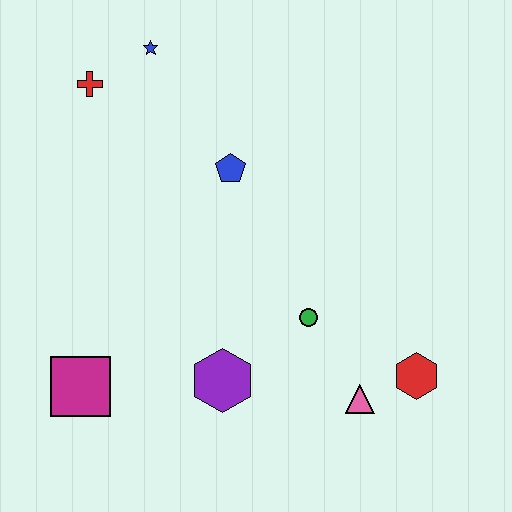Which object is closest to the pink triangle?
The red hexagon is closest to the pink triangle.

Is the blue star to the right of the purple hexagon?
No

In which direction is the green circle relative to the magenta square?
The green circle is to the right of the magenta square.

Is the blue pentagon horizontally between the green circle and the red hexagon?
No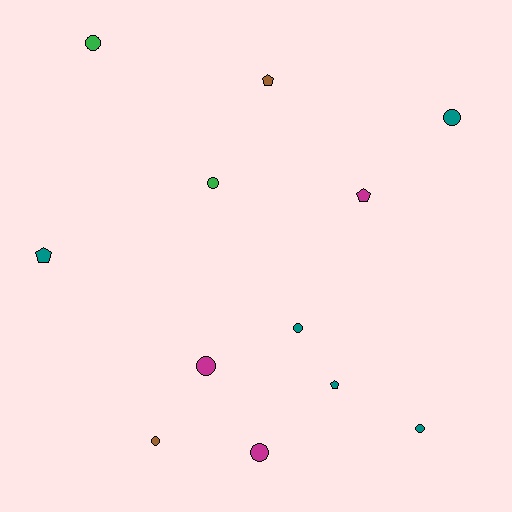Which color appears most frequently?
Teal, with 5 objects.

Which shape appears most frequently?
Circle, with 8 objects.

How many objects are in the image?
There are 12 objects.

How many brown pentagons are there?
There is 1 brown pentagon.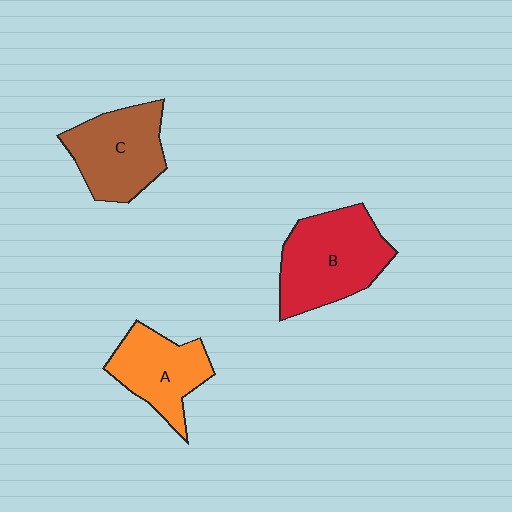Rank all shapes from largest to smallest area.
From largest to smallest: B (red), C (brown), A (orange).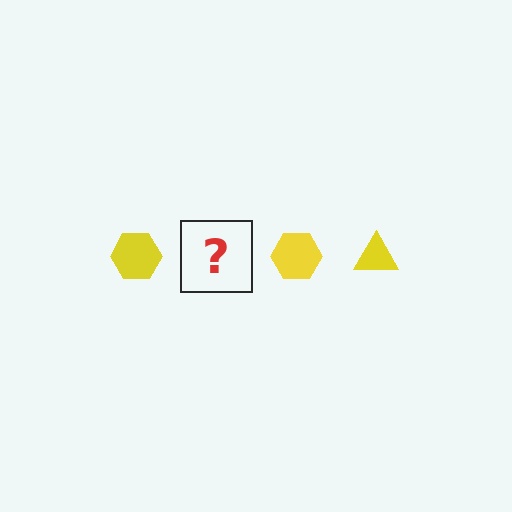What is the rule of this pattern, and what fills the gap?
The rule is that the pattern cycles through hexagon, triangle shapes in yellow. The gap should be filled with a yellow triangle.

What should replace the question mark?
The question mark should be replaced with a yellow triangle.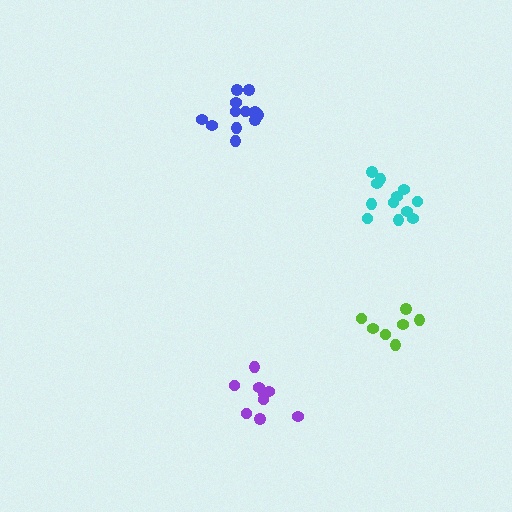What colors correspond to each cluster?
The clusters are colored: lime, purple, cyan, blue.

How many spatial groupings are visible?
There are 4 spatial groupings.